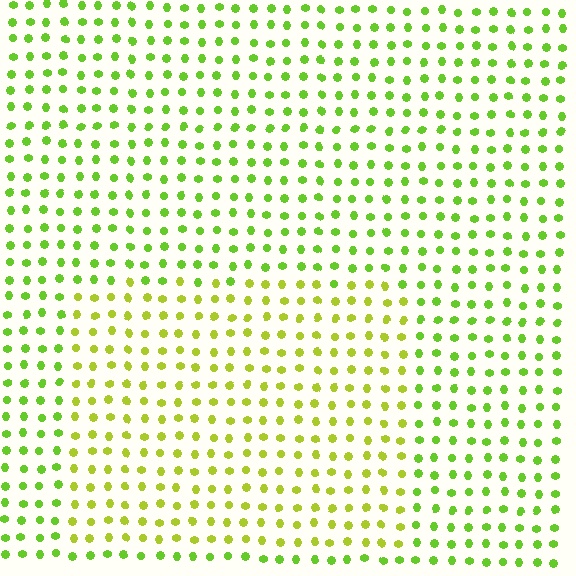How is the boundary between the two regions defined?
The boundary is defined purely by a slight shift in hue (about 25 degrees). Spacing, size, and orientation are identical on both sides.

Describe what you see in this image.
The image is filled with small lime elements in a uniform arrangement. A rectangle-shaped region is visible where the elements are tinted to a slightly different hue, forming a subtle color boundary.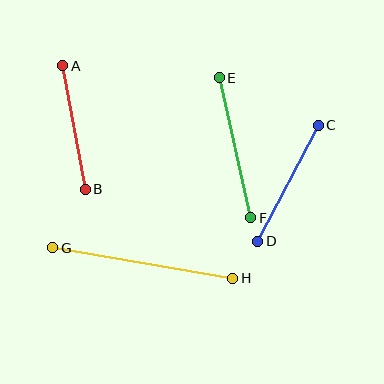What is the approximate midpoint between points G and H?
The midpoint is at approximately (143, 263) pixels.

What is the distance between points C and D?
The distance is approximately 131 pixels.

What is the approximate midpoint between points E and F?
The midpoint is at approximately (235, 148) pixels.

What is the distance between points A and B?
The distance is approximately 126 pixels.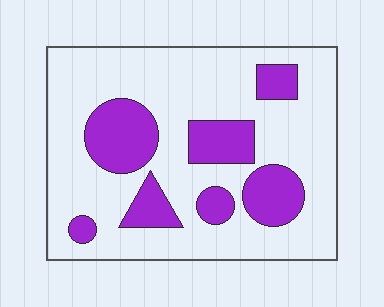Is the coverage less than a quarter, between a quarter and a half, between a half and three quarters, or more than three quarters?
Between a quarter and a half.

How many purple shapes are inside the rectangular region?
7.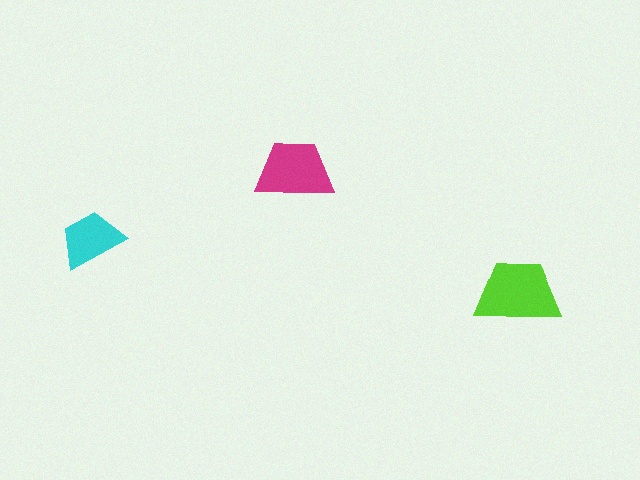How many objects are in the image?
There are 3 objects in the image.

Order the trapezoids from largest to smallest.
the lime one, the magenta one, the cyan one.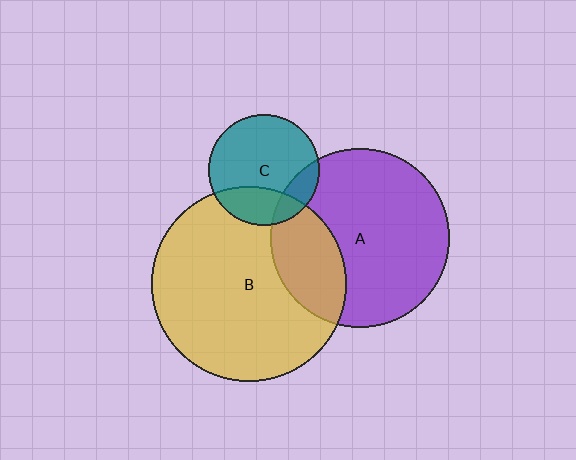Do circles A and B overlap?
Yes.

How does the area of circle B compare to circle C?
Approximately 3.1 times.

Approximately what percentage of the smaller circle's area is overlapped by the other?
Approximately 25%.